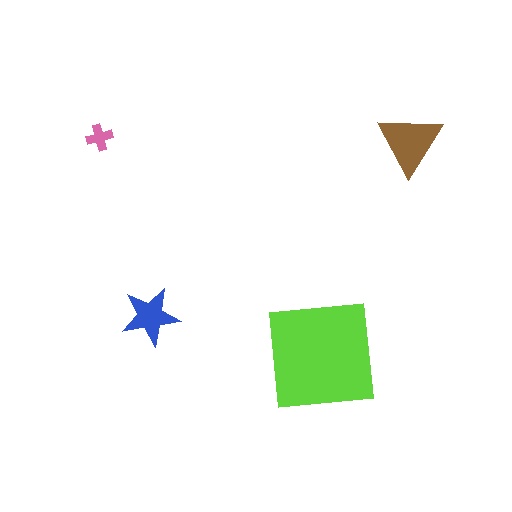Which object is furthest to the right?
The brown triangle is rightmost.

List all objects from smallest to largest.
The pink cross, the blue star, the brown triangle, the lime square.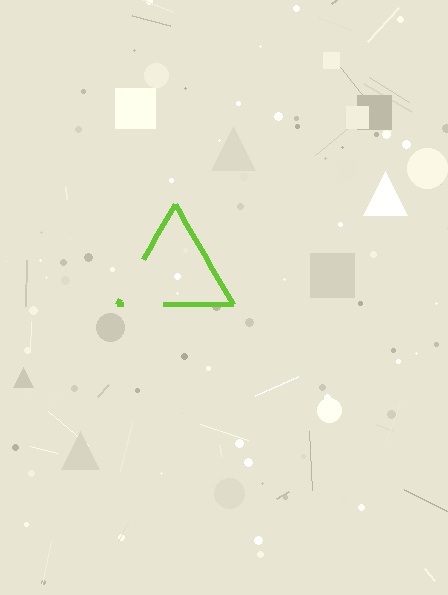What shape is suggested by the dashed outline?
The dashed outline suggests a triangle.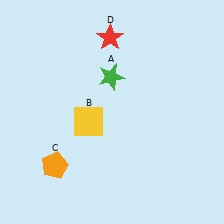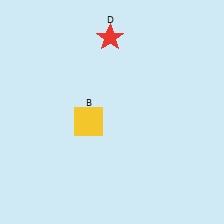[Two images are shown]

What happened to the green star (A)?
The green star (A) was removed in Image 2. It was in the top-left area of Image 1.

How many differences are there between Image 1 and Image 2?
There are 2 differences between the two images.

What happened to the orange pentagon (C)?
The orange pentagon (C) was removed in Image 2. It was in the bottom-left area of Image 1.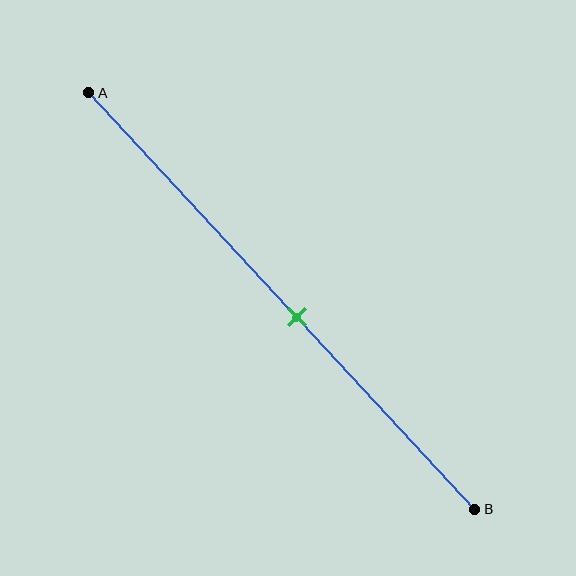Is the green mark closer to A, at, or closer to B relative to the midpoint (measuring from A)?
The green mark is closer to point B than the midpoint of segment AB.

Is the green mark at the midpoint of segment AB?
No, the mark is at about 55% from A, not at the 50% midpoint.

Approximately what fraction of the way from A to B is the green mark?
The green mark is approximately 55% of the way from A to B.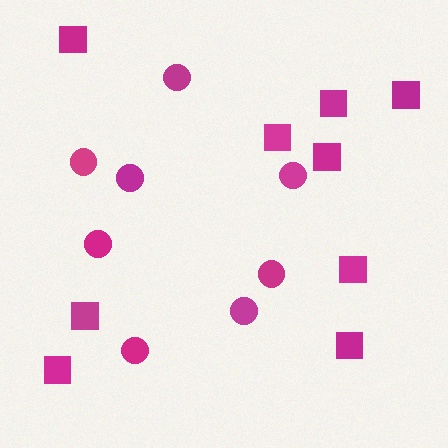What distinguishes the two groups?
There are 2 groups: one group of squares (9) and one group of circles (8).